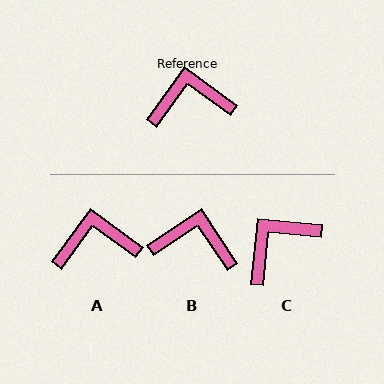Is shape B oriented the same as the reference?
No, it is off by about 20 degrees.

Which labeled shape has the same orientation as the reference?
A.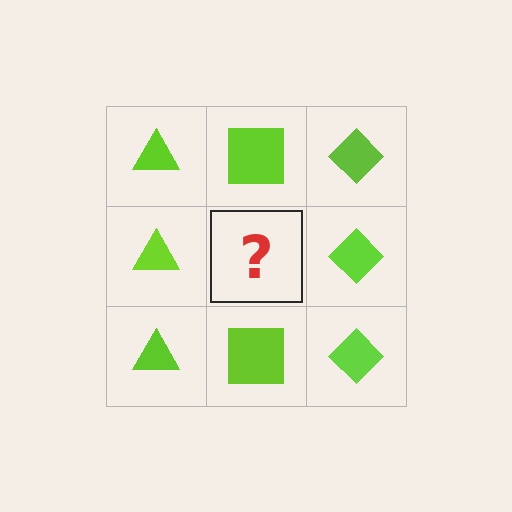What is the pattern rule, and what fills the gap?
The rule is that each column has a consistent shape. The gap should be filled with a lime square.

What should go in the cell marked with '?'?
The missing cell should contain a lime square.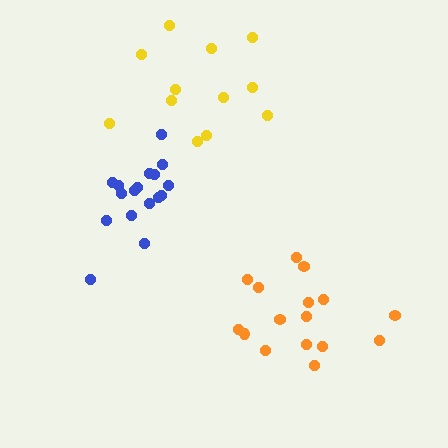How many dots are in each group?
Group 1: 16 dots, Group 2: 17 dots, Group 3: 12 dots (45 total).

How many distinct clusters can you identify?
There are 3 distinct clusters.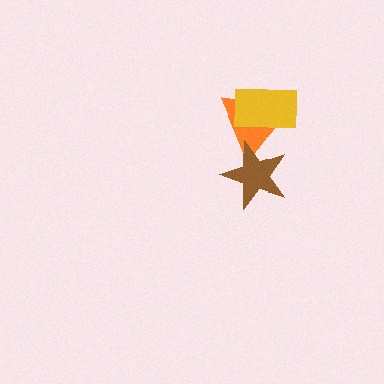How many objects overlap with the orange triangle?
2 objects overlap with the orange triangle.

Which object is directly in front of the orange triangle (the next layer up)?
The brown star is directly in front of the orange triangle.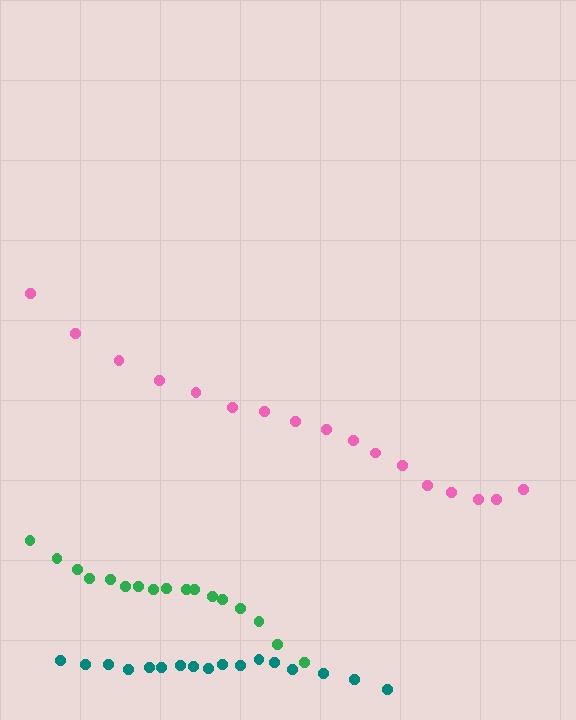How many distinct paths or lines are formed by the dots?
There are 3 distinct paths.